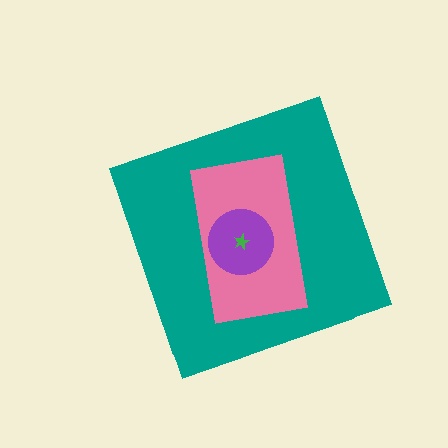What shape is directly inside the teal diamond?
The pink rectangle.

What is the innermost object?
The green star.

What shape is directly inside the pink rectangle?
The purple circle.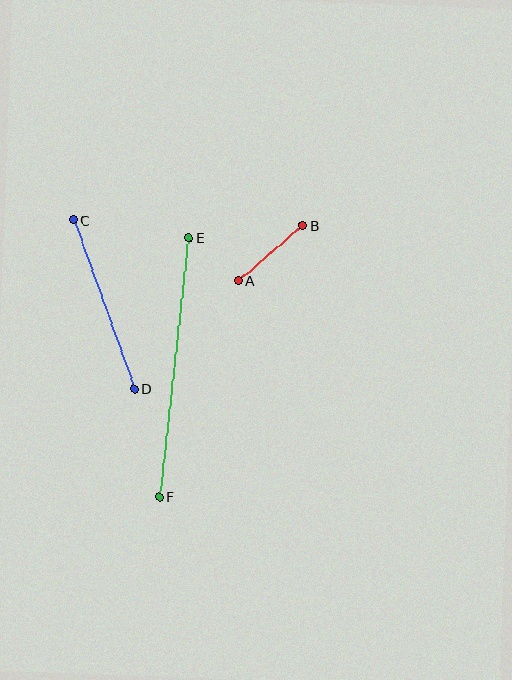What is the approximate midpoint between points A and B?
The midpoint is at approximately (271, 253) pixels.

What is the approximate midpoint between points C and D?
The midpoint is at approximately (104, 304) pixels.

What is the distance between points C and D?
The distance is approximately 179 pixels.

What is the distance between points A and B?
The distance is approximately 85 pixels.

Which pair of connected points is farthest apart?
Points E and F are farthest apart.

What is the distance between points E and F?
The distance is approximately 261 pixels.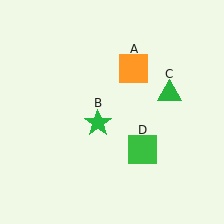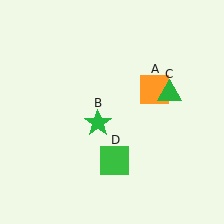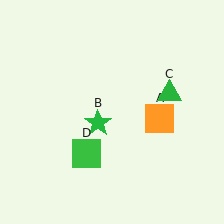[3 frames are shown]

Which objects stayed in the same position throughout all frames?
Green star (object B) and green triangle (object C) remained stationary.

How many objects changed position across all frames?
2 objects changed position: orange square (object A), green square (object D).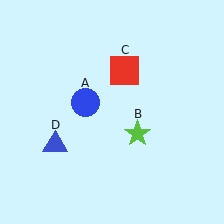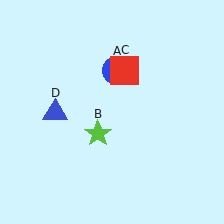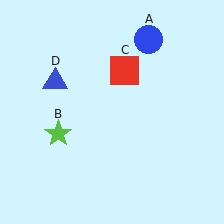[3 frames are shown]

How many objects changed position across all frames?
3 objects changed position: blue circle (object A), lime star (object B), blue triangle (object D).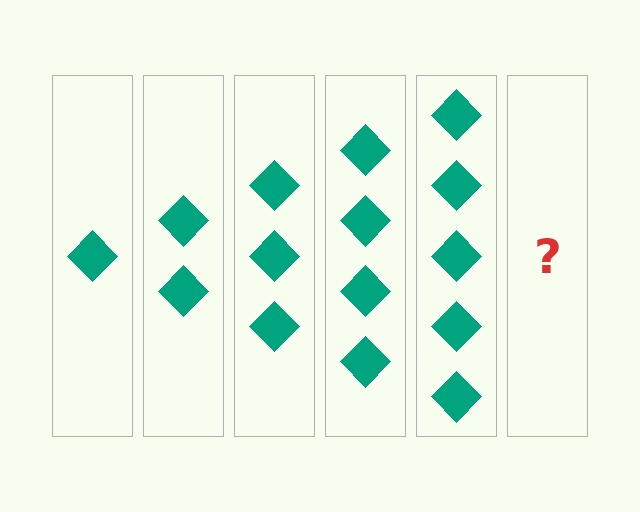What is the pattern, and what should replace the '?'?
The pattern is that each step adds one more diamond. The '?' should be 6 diamonds.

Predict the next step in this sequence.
The next step is 6 diamonds.